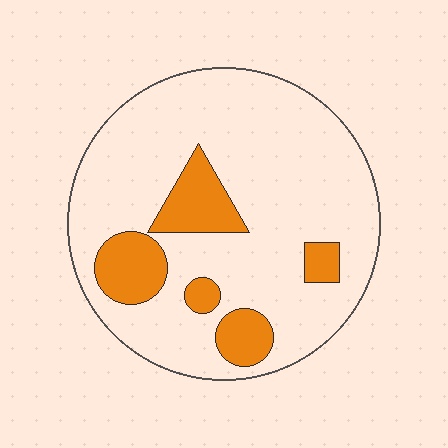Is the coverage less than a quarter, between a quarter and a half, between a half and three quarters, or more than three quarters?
Less than a quarter.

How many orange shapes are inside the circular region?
5.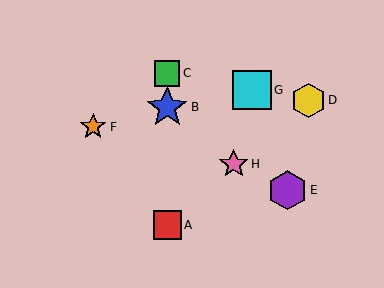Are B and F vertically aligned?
No, B is at x≈167 and F is at x≈93.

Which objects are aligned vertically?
Objects A, B, C are aligned vertically.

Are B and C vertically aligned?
Yes, both are at x≈167.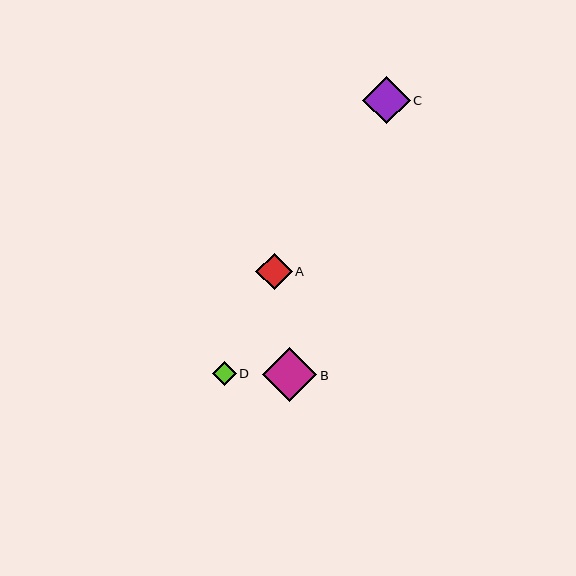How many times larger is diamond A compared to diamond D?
Diamond A is approximately 1.6 times the size of diamond D.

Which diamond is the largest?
Diamond B is the largest with a size of approximately 54 pixels.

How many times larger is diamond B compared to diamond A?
Diamond B is approximately 1.5 times the size of diamond A.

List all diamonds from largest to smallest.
From largest to smallest: B, C, A, D.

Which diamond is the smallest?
Diamond D is the smallest with a size of approximately 23 pixels.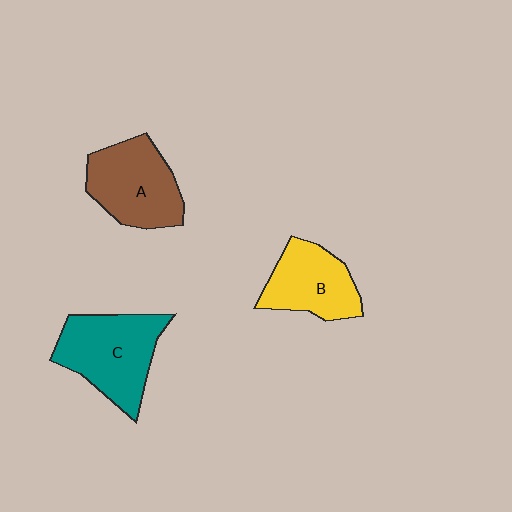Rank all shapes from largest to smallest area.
From largest to smallest: C (teal), A (brown), B (yellow).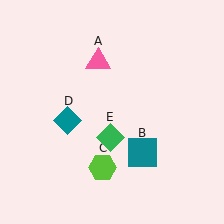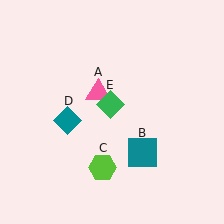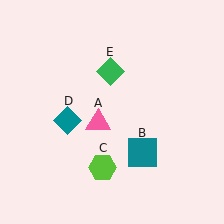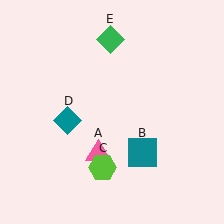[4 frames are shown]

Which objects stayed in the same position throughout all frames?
Teal square (object B) and lime hexagon (object C) and teal diamond (object D) remained stationary.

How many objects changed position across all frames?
2 objects changed position: pink triangle (object A), green diamond (object E).